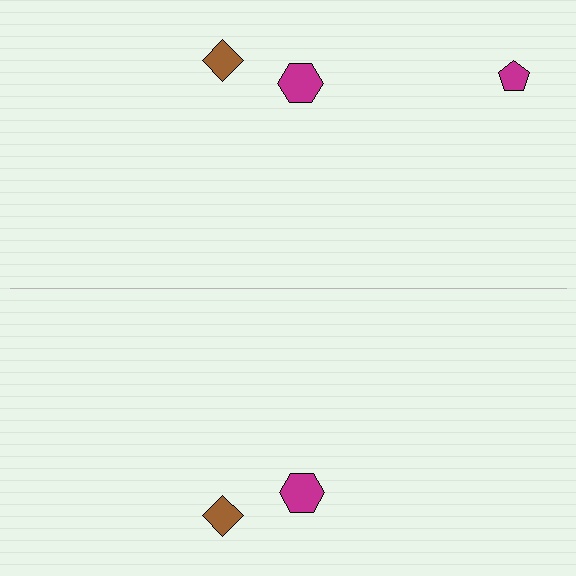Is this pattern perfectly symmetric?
No, the pattern is not perfectly symmetric. A magenta pentagon is missing from the bottom side.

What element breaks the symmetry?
A magenta pentagon is missing from the bottom side.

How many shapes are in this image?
There are 5 shapes in this image.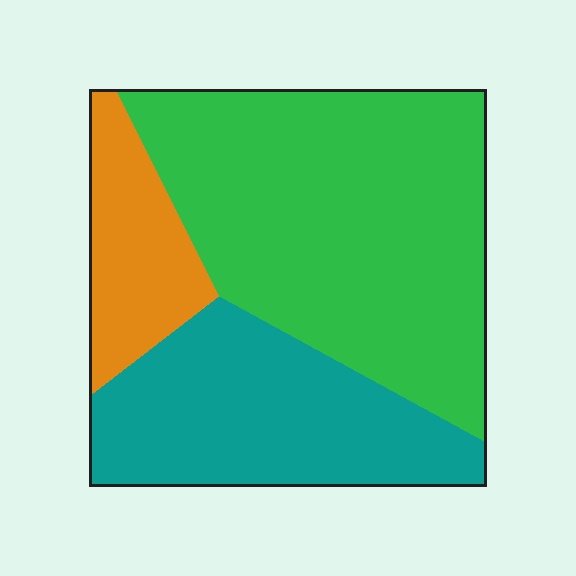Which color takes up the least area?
Orange, at roughly 15%.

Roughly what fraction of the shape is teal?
Teal takes up about one third (1/3) of the shape.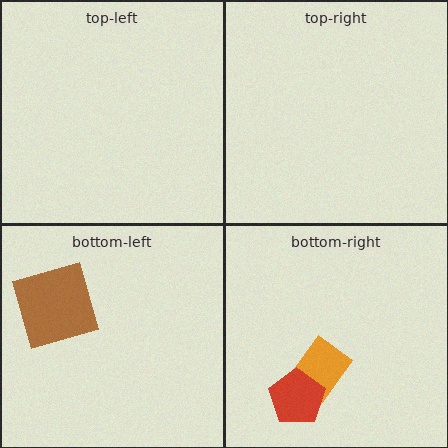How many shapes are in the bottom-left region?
1.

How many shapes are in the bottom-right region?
2.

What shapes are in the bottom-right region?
The orange rectangle, the red pentagon.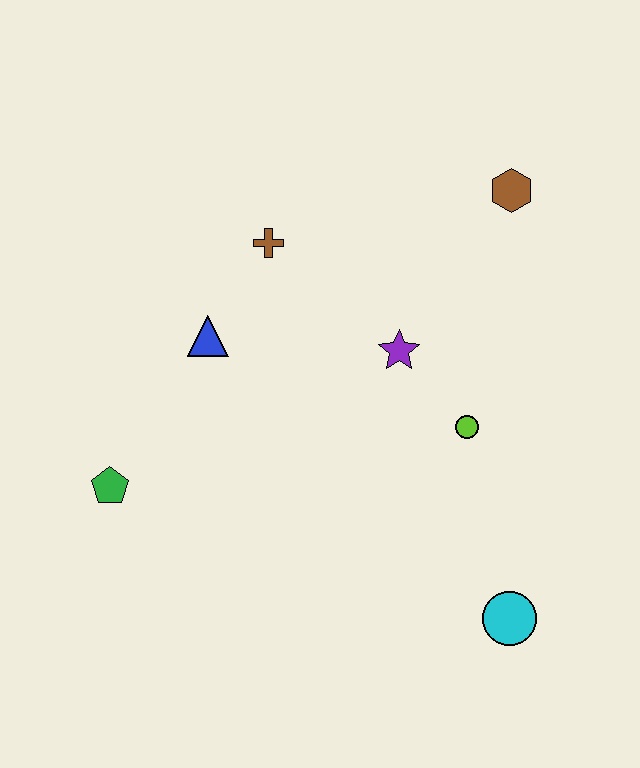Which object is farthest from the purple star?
The green pentagon is farthest from the purple star.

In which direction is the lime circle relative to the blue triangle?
The lime circle is to the right of the blue triangle.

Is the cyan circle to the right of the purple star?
Yes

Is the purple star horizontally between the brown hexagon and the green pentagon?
Yes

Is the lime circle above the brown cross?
No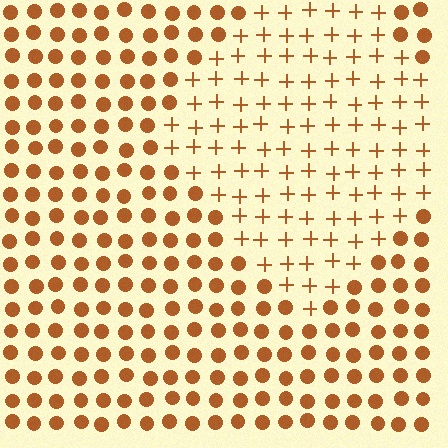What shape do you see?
I see a diamond.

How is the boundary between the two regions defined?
The boundary is defined by a change in element shape: plus signs inside vs. circles outside. All elements share the same color and spacing.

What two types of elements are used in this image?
The image uses plus signs inside the diamond region and circles outside it.